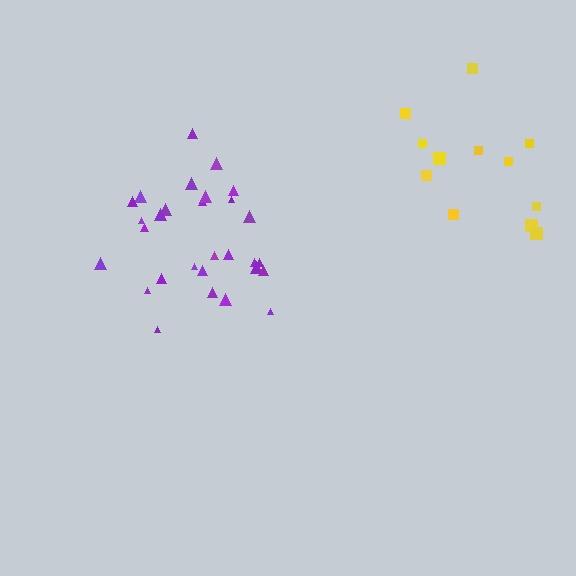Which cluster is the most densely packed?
Purple.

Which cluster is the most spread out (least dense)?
Yellow.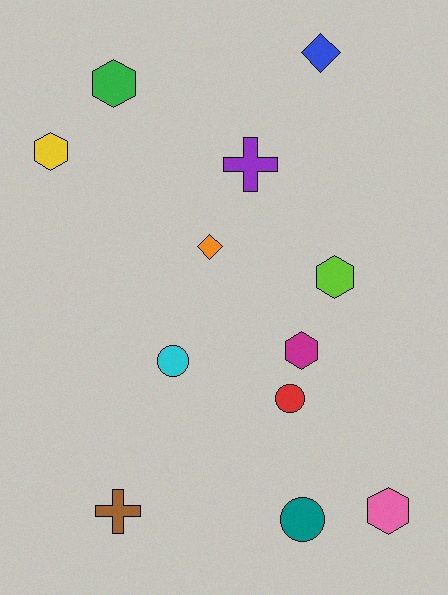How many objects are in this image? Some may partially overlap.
There are 12 objects.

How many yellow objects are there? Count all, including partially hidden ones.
There is 1 yellow object.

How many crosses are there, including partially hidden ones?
There are 2 crosses.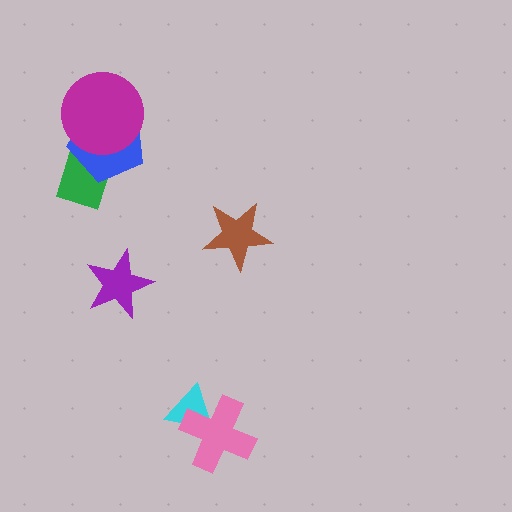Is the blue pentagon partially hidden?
Yes, it is partially covered by another shape.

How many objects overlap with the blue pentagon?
2 objects overlap with the blue pentagon.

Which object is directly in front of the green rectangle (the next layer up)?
The blue pentagon is directly in front of the green rectangle.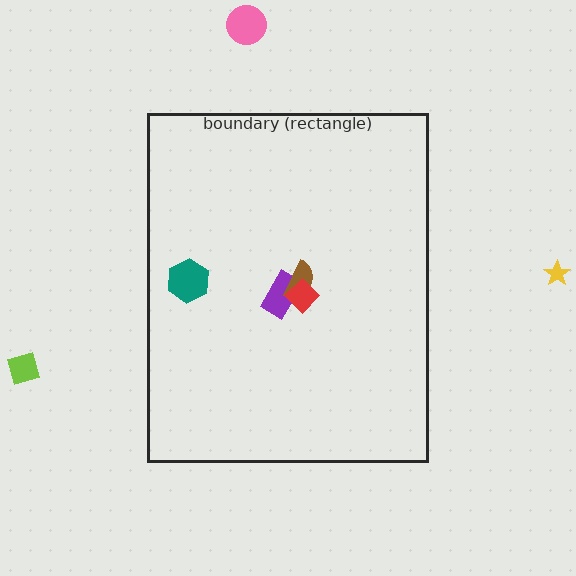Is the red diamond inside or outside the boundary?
Inside.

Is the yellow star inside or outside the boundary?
Outside.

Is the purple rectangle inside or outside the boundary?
Inside.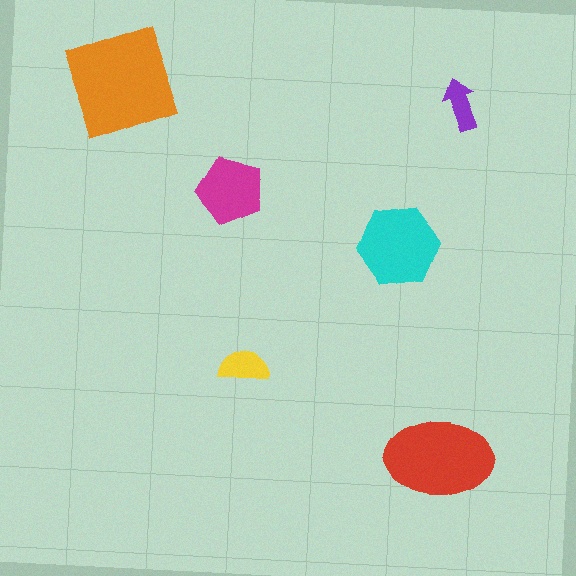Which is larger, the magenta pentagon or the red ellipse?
The red ellipse.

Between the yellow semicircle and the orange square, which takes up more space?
The orange square.